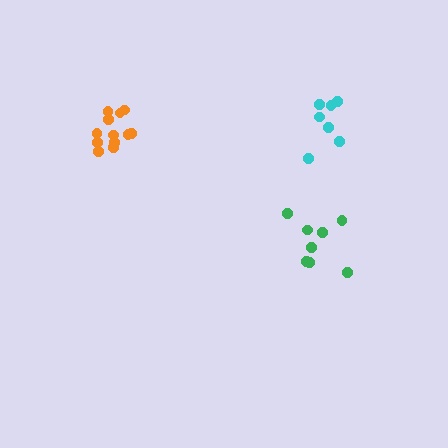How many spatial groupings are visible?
There are 3 spatial groupings.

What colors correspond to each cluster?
The clusters are colored: cyan, green, orange.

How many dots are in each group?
Group 1: 7 dots, Group 2: 8 dots, Group 3: 12 dots (27 total).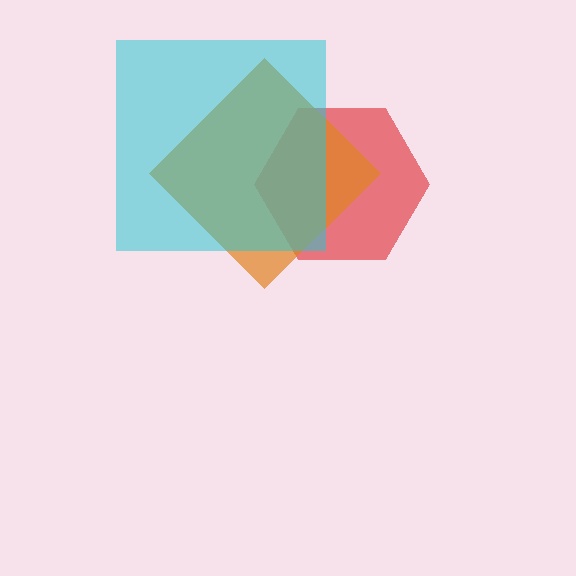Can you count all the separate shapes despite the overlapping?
Yes, there are 3 separate shapes.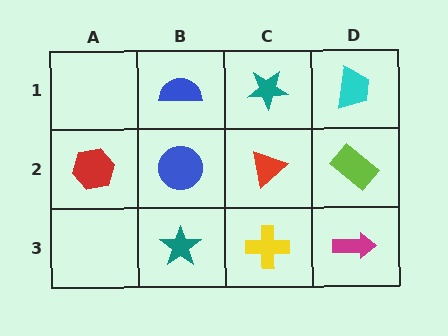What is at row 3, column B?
A teal star.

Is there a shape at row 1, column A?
No, that cell is empty.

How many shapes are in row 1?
3 shapes.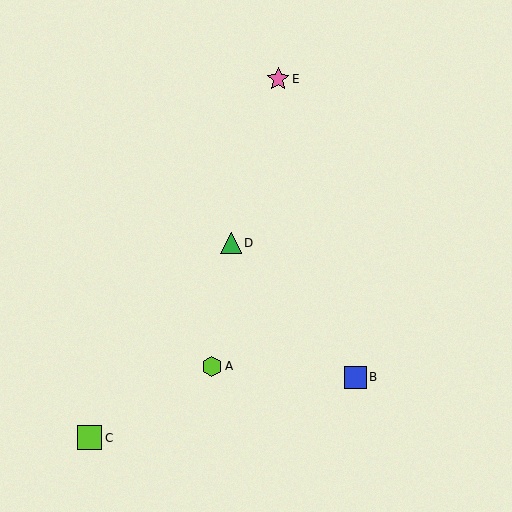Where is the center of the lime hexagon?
The center of the lime hexagon is at (212, 366).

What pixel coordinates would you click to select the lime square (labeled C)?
Click at (90, 438) to select the lime square C.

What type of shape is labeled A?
Shape A is a lime hexagon.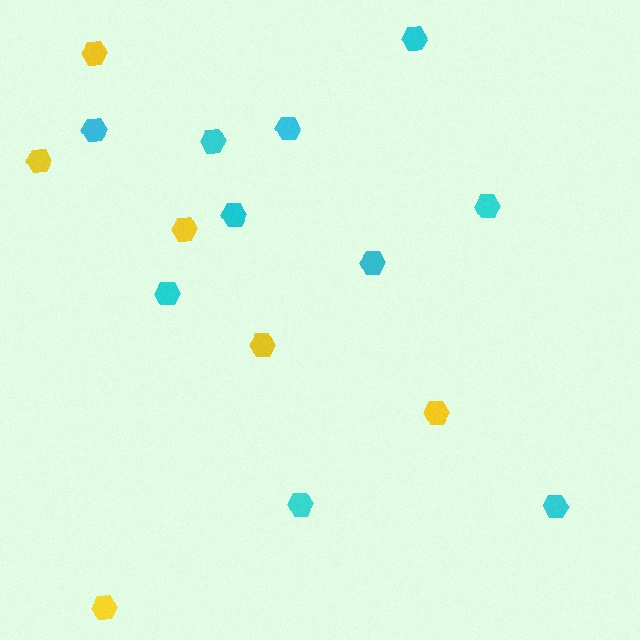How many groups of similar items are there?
There are 2 groups: one group of yellow hexagons (6) and one group of cyan hexagons (10).